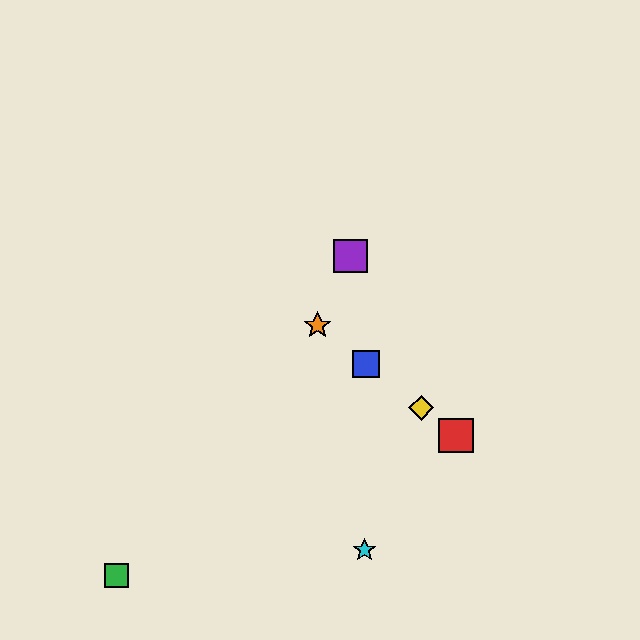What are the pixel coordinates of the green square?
The green square is at (116, 576).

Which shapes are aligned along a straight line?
The red square, the blue square, the yellow diamond, the orange star are aligned along a straight line.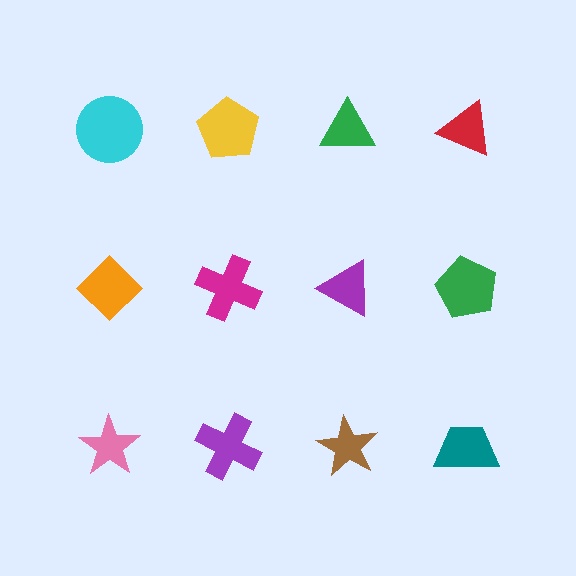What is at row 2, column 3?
A purple triangle.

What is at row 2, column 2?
A magenta cross.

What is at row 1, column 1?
A cyan circle.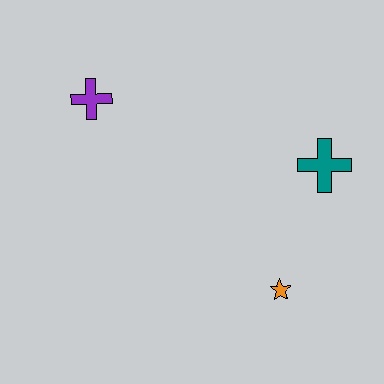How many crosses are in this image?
There are 2 crosses.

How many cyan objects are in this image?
There are no cyan objects.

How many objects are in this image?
There are 3 objects.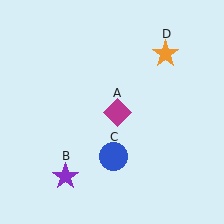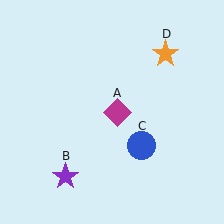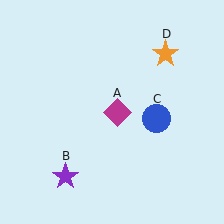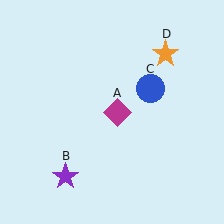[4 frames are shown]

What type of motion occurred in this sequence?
The blue circle (object C) rotated counterclockwise around the center of the scene.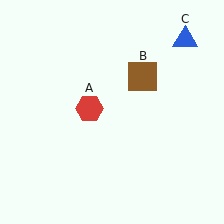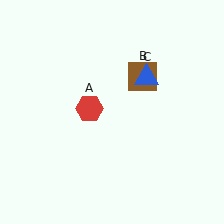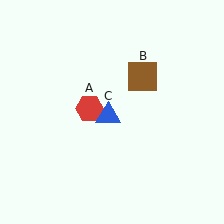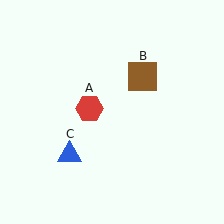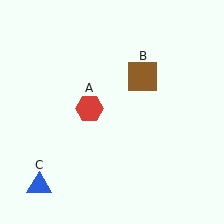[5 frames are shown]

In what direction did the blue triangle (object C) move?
The blue triangle (object C) moved down and to the left.